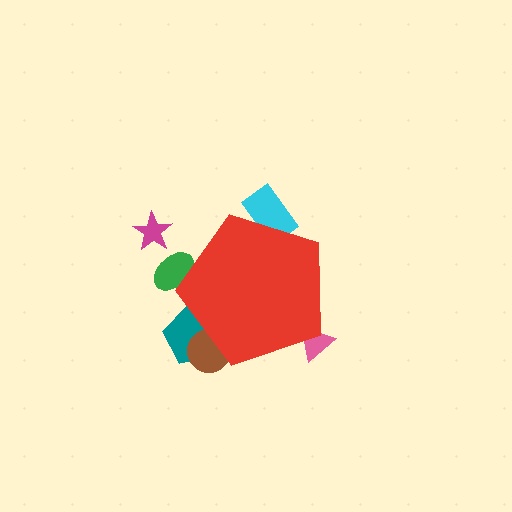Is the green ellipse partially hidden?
Yes, the green ellipse is partially hidden behind the red pentagon.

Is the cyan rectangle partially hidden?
Yes, the cyan rectangle is partially hidden behind the red pentagon.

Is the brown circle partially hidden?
Yes, the brown circle is partially hidden behind the red pentagon.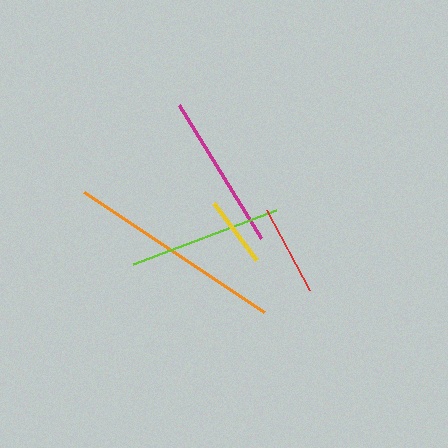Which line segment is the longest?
The orange line is the longest at approximately 217 pixels.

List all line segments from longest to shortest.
From longest to shortest: orange, magenta, lime, red, yellow.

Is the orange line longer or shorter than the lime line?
The orange line is longer than the lime line.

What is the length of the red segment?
The red segment is approximately 91 pixels long.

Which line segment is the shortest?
The yellow line is the shortest at approximately 72 pixels.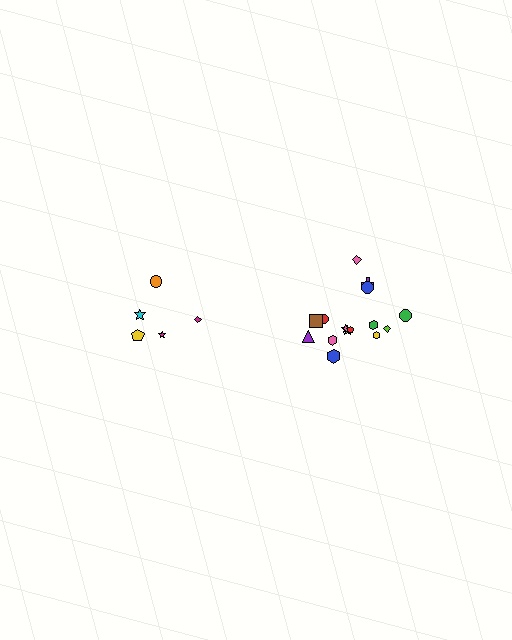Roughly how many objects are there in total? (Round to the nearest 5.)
Roughly 20 objects in total.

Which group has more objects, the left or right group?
The right group.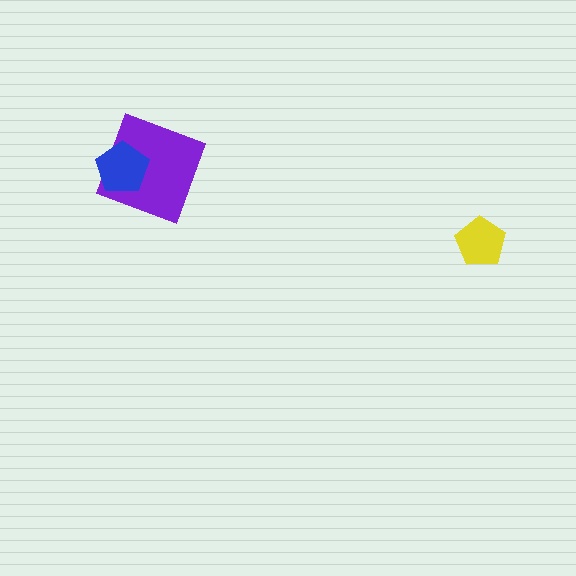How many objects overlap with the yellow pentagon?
0 objects overlap with the yellow pentagon.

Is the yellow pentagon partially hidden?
No, no other shape covers it.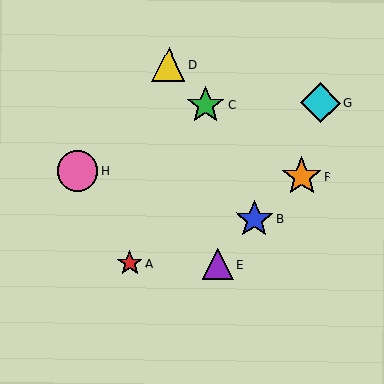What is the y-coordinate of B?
Object B is at y≈219.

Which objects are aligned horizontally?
Objects A, E are aligned horizontally.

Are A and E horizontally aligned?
Yes, both are at y≈263.